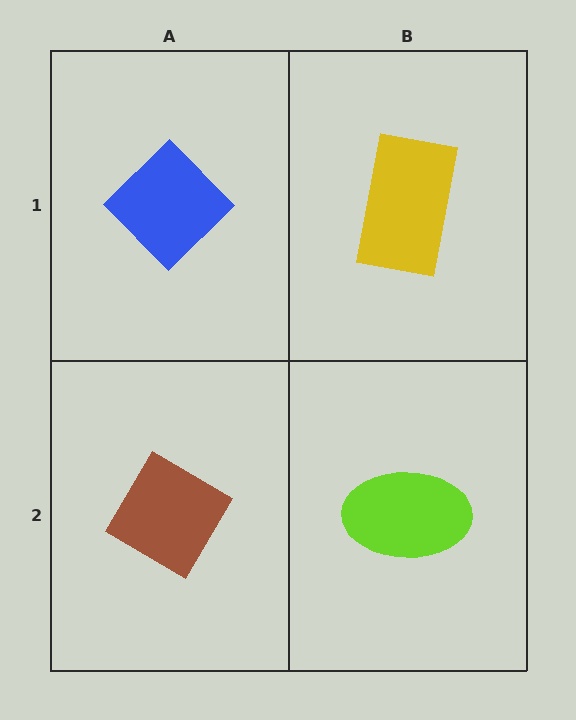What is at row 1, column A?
A blue diamond.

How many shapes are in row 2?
2 shapes.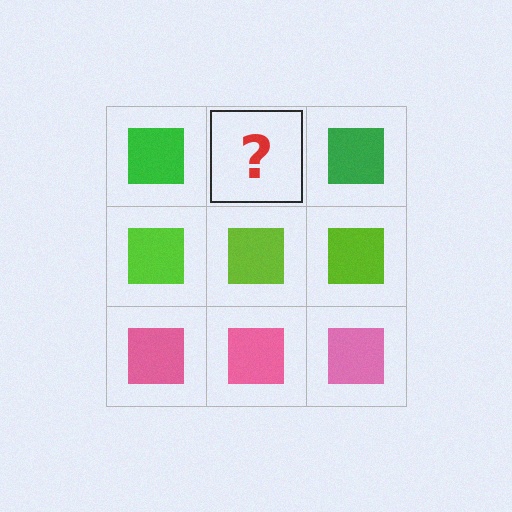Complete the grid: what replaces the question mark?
The question mark should be replaced with a green square.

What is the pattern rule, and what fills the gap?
The rule is that each row has a consistent color. The gap should be filled with a green square.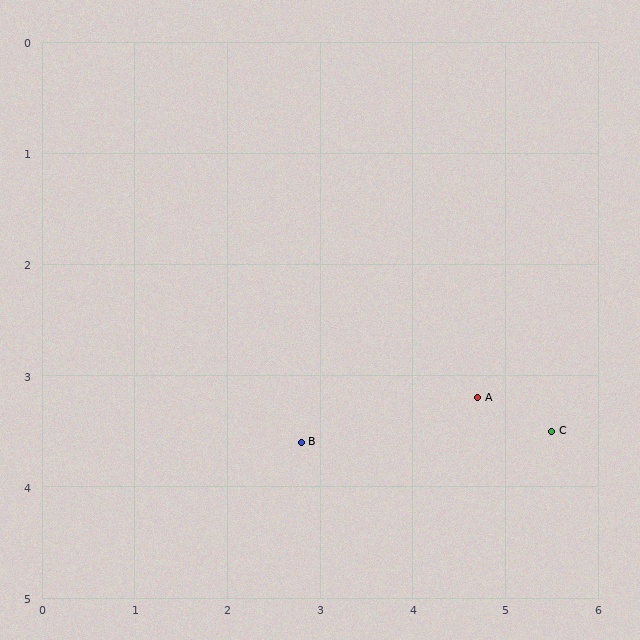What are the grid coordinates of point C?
Point C is at approximately (5.5, 3.5).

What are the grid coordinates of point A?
Point A is at approximately (4.7, 3.2).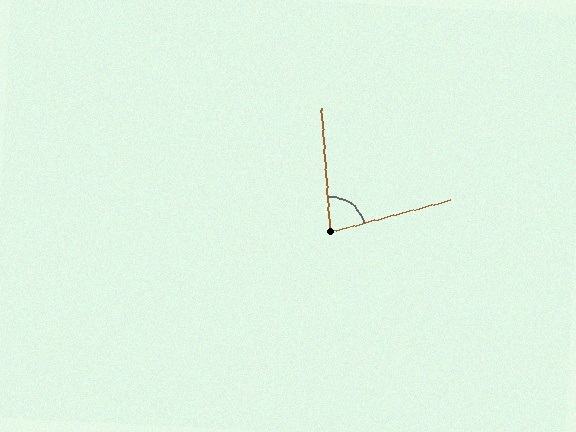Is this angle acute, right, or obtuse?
It is acute.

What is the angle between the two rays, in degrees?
Approximately 80 degrees.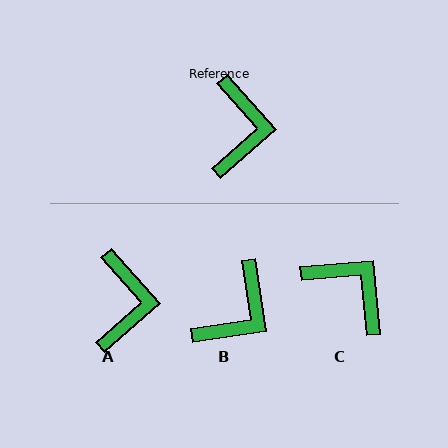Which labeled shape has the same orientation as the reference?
A.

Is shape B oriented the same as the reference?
No, it is off by about 33 degrees.